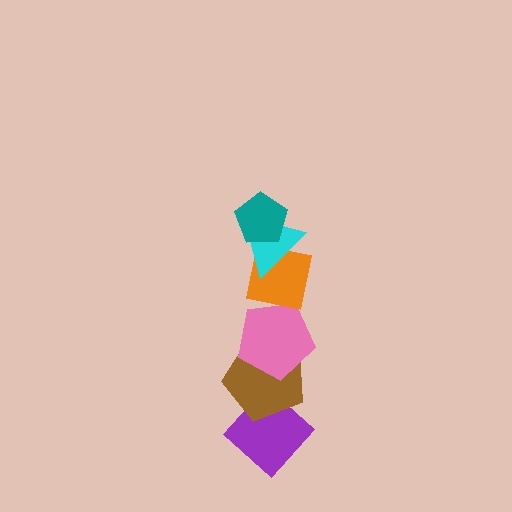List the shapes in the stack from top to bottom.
From top to bottom: the teal pentagon, the cyan triangle, the orange square, the pink pentagon, the brown pentagon, the purple diamond.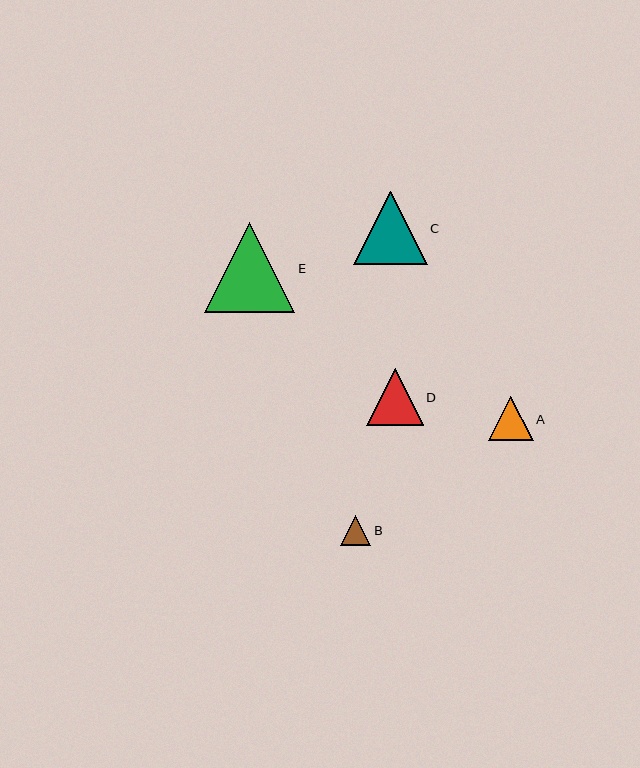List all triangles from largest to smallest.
From largest to smallest: E, C, D, A, B.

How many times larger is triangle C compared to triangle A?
Triangle C is approximately 1.6 times the size of triangle A.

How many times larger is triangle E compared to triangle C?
Triangle E is approximately 1.2 times the size of triangle C.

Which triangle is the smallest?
Triangle B is the smallest with a size of approximately 30 pixels.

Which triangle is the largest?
Triangle E is the largest with a size of approximately 90 pixels.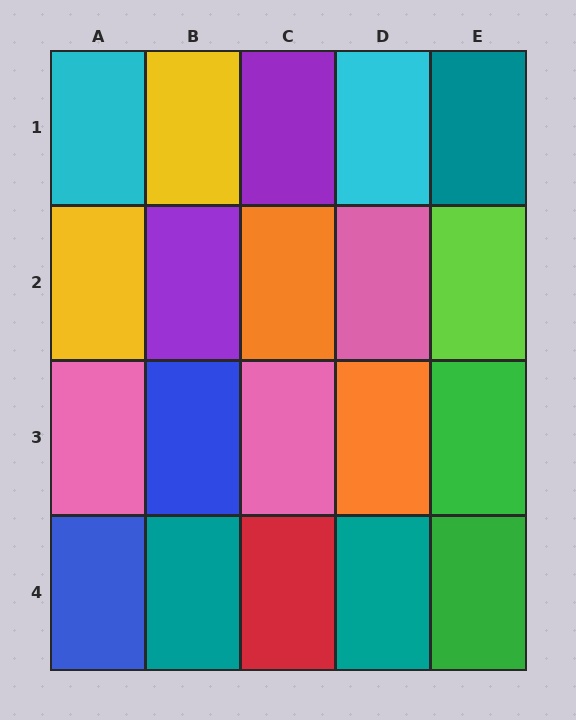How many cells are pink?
3 cells are pink.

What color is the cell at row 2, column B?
Purple.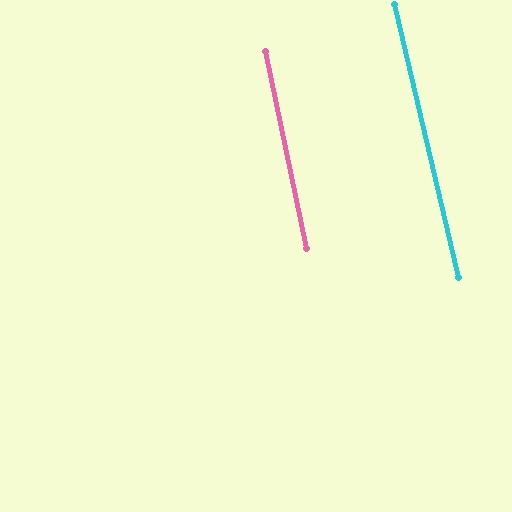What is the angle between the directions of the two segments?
Approximately 1 degree.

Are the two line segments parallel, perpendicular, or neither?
Parallel — their directions differ by only 1.2°.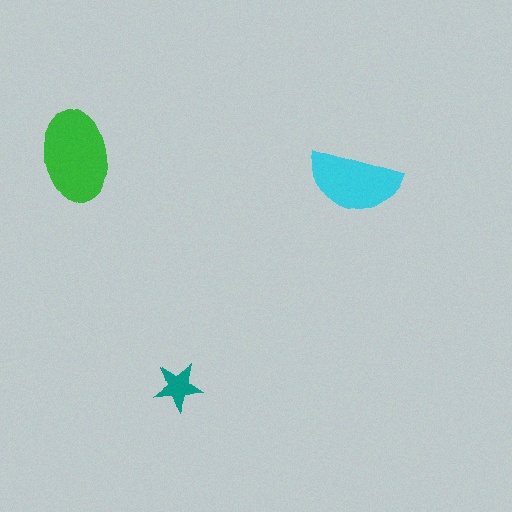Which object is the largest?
The green ellipse.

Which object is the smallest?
The teal star.